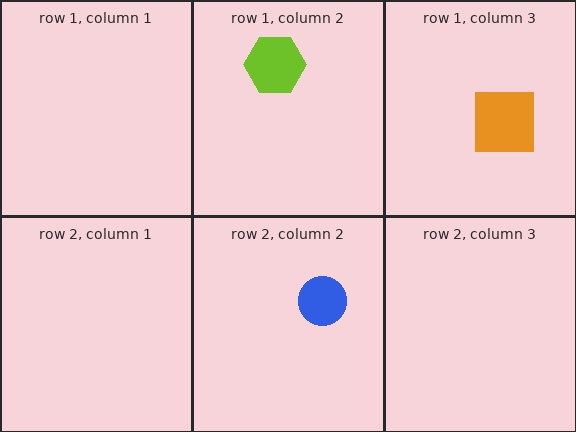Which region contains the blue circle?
The row 2, column 2 region.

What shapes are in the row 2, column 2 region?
The blue circle.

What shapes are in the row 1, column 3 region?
The orange square.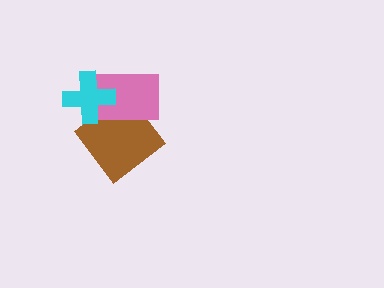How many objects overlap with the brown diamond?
2 objects overlap with the brown diamond.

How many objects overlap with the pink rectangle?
2 objects overlap with the pink rectangle.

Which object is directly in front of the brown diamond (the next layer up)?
The pink rectangle is directly in front of the brown diamond.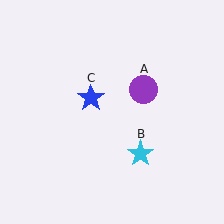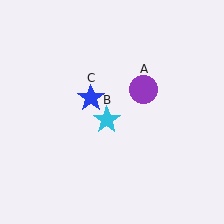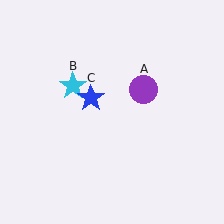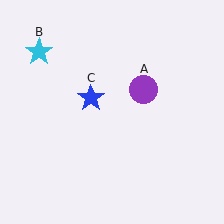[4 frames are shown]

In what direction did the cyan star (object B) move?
The cyan star (object B) moved up and to the left.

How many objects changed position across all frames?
1 object changed position: cyan star (object B).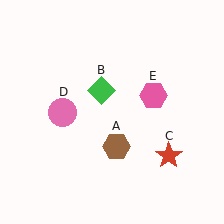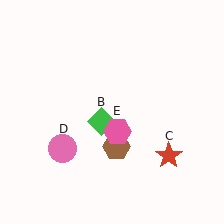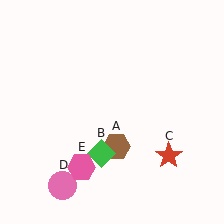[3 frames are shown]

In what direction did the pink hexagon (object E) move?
The pink hexagon (object E) moved down and to the left.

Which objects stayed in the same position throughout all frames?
Brown hexagon (object A) and red star (object C) remained stationary.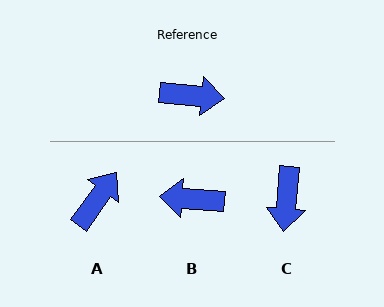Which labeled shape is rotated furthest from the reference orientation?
B, about 179 degrees away.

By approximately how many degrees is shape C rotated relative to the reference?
Approximately 90 degrees clockwise.